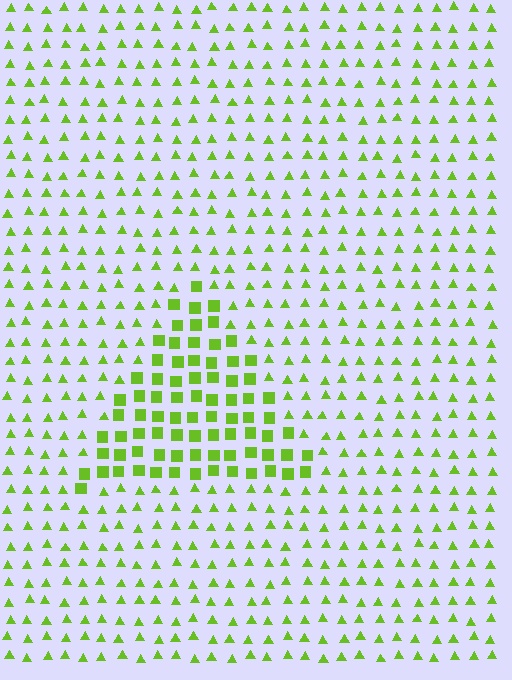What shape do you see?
I see a triangle.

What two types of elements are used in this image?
The image uses squares inside the triangle region and triangles outside it.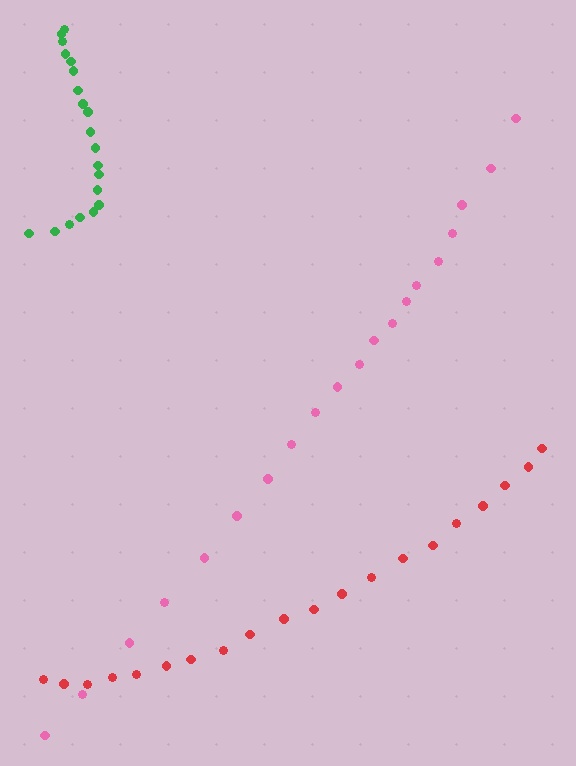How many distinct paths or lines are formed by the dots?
There are 3 distinct paths.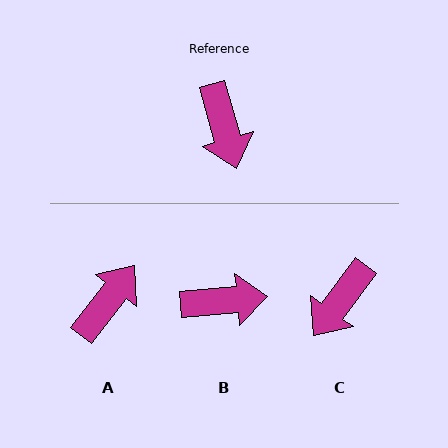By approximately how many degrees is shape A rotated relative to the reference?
Approximately 126 degrees counter-clockwise.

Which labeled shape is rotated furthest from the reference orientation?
A, about 126 degrees away.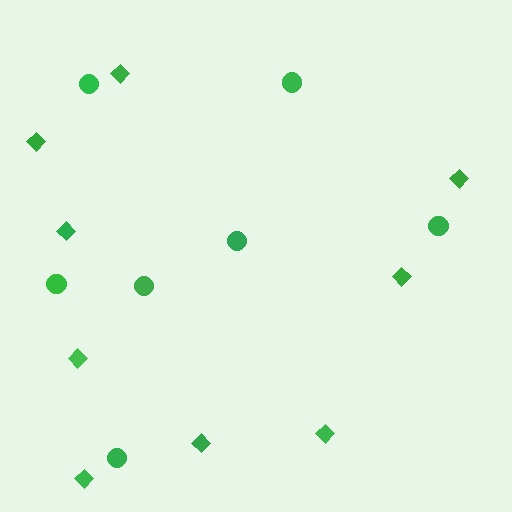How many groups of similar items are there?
There are 2 groups: one group of diamonds (9) and one group of circles (7).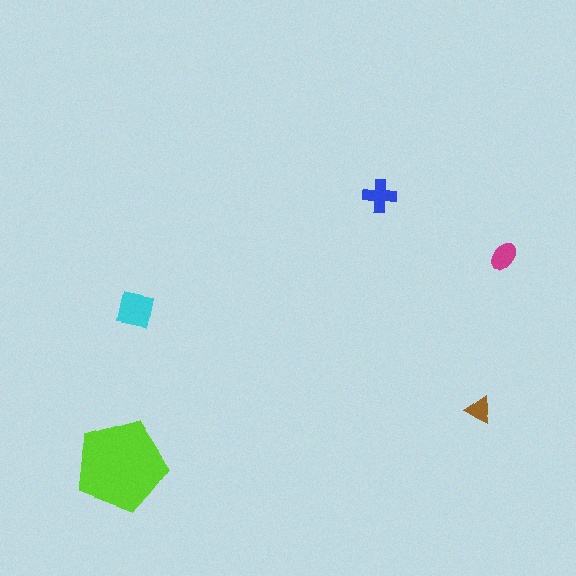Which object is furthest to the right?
The magenta ellipse is rightmost.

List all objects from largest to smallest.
The lime pentagon, the cyan square, the blue cross, the magenta ellipse, the brown triangle.